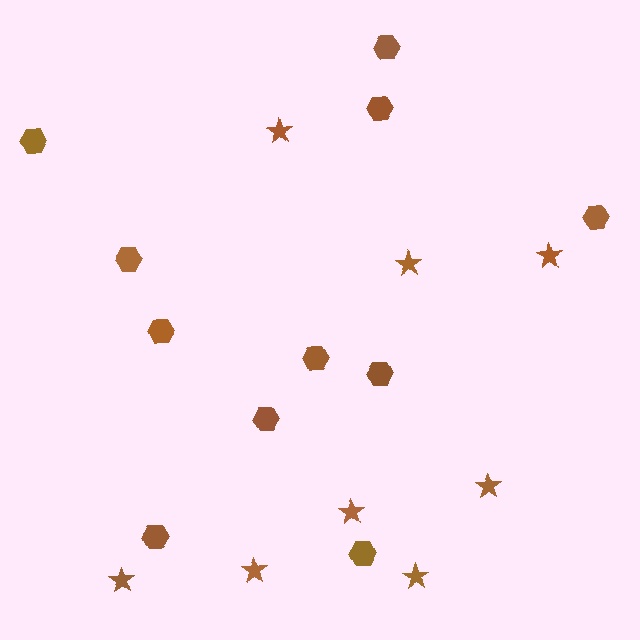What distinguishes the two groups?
There are 2 groups: one group of stars (8) and one group of hexagons (11).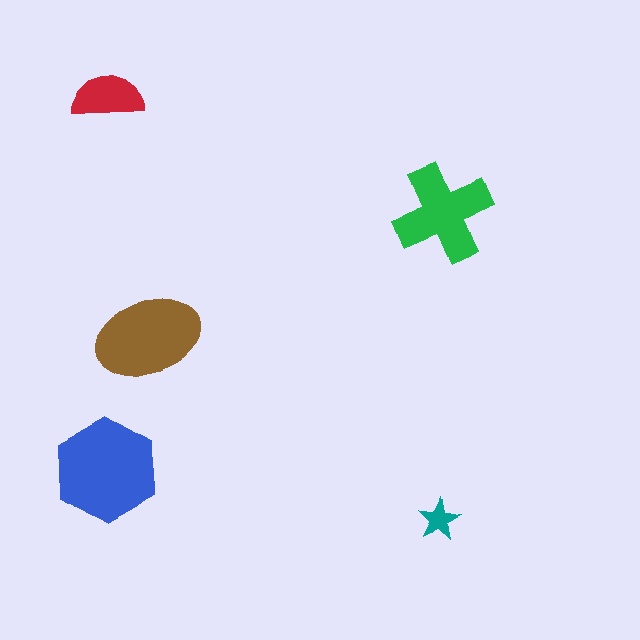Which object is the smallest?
The teal star.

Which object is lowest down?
The teal star is bottommost.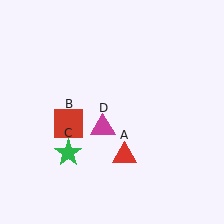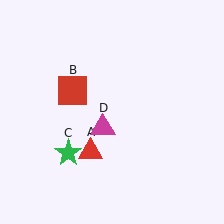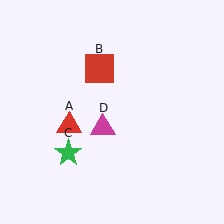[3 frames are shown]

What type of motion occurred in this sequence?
The red triangle (object A), red square (object B) rotated clockwise around the center of the scene.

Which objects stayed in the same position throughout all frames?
Green star (object C) and magenta triangle (object D) remained stationary.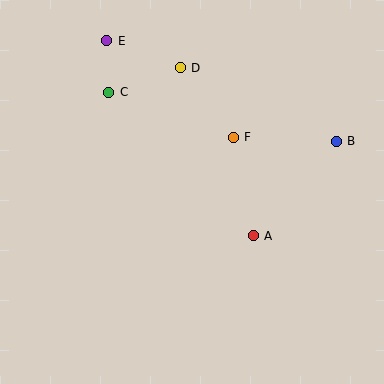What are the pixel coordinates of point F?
Point F is at (233, 137).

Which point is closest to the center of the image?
Point F at (233, 137) is closest to the center.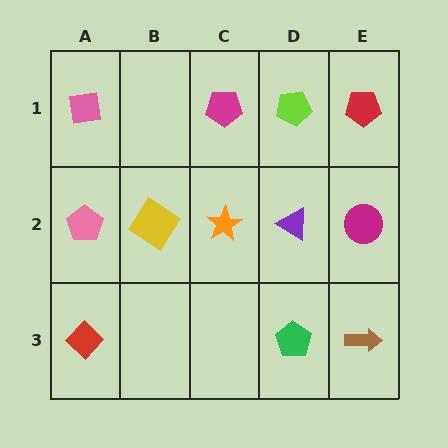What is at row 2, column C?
An orange star.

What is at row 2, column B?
A yellow diamond.